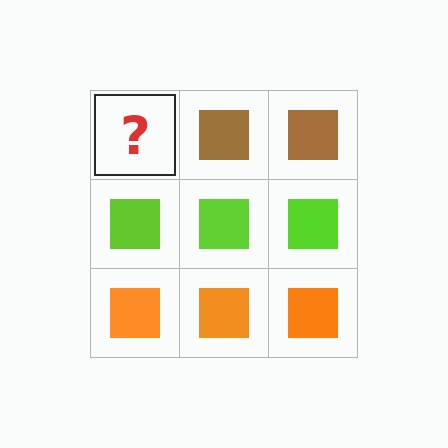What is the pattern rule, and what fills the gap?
The rule is that each row has a consistent color. The gap should be filled with a brown square.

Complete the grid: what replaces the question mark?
The question mark should be replaced with a brown square.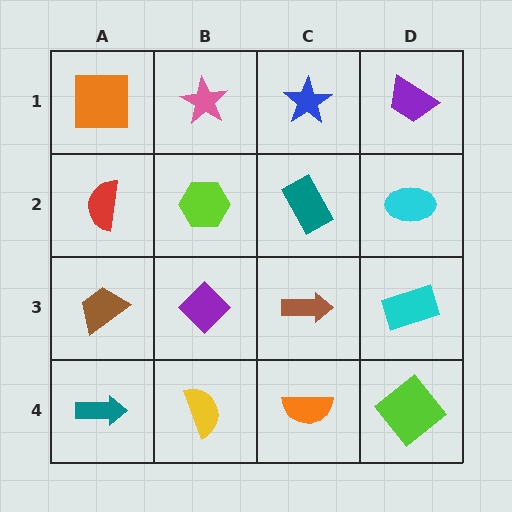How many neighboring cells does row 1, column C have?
3.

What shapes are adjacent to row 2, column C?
A blue star (row 1, column C), a brown arrow (row 3, column C), a lime hexagon (row 2, column B), a cyan ellipse (row 2, column D).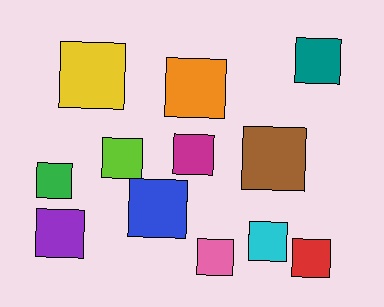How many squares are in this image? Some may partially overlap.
There are 12 squares.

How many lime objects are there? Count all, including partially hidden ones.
There is 1 lime object.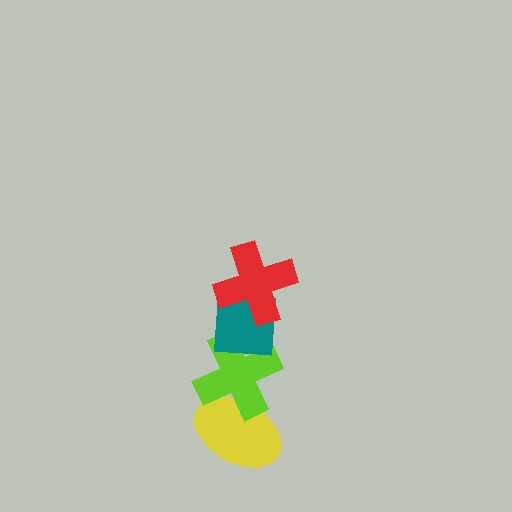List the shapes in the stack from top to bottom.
From top to bottom: the red cross, the teal square, the lime cross, the yellow ellipse.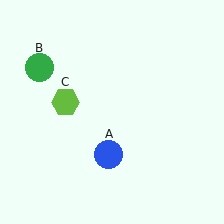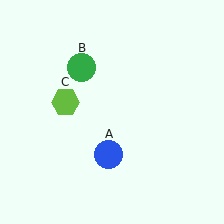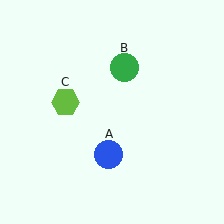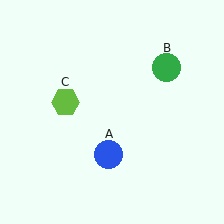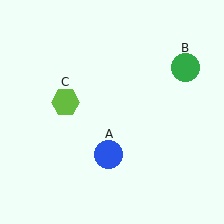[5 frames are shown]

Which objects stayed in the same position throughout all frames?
Blue circle (object A) and lime hexagon (object C) remained stationary.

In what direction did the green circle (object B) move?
The green circle (object B) moved right.